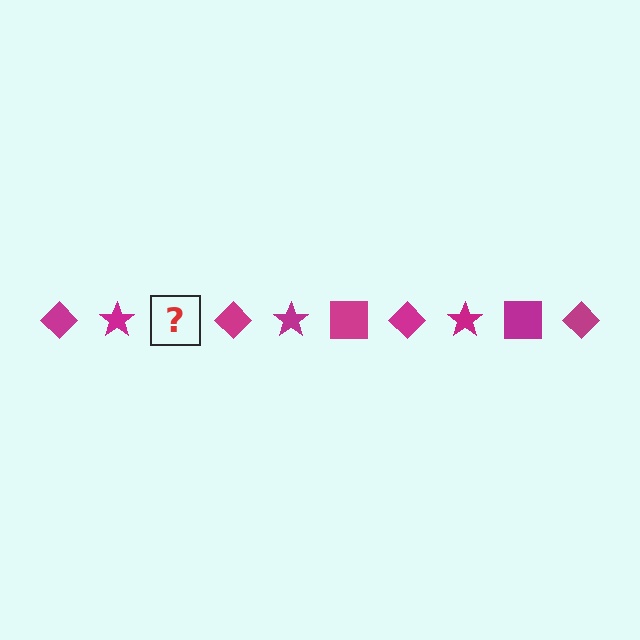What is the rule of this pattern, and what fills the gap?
The rule is that the pattern cycles through diamond, star, square shapes in magenta. The gap should be filled with a magenta square.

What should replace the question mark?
The question mark should be replaced with a magenta square.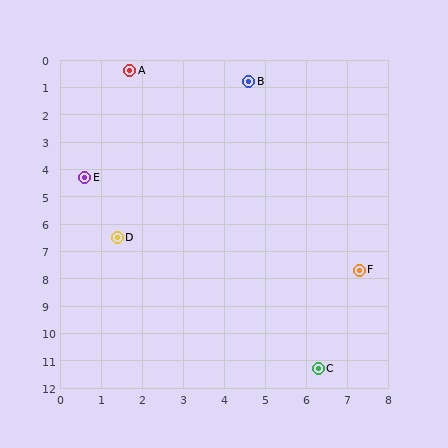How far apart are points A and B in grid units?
Points A and B are about 2.9 grid units apart.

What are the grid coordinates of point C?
Point C is at approximately (6.3, 11.3).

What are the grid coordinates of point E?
Point E is at approximately (0.6, 4.3).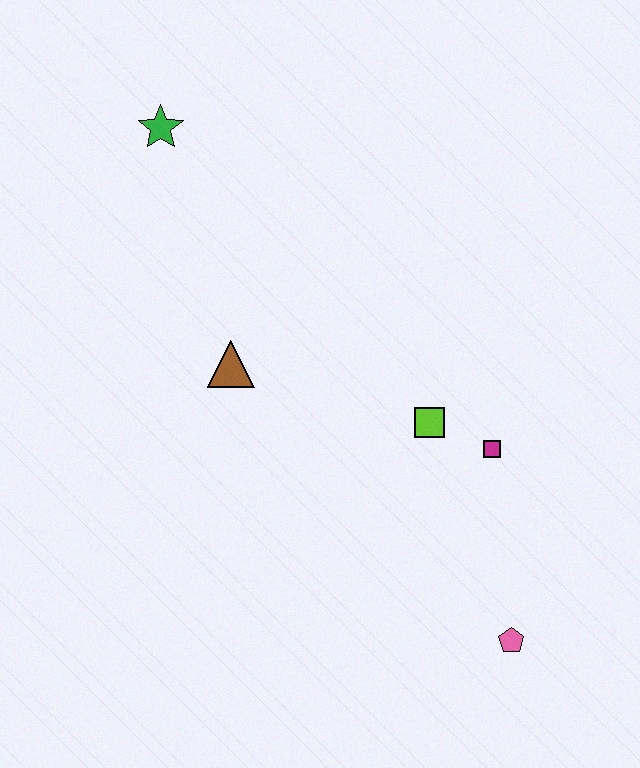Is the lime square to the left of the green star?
No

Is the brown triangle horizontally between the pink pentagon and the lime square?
No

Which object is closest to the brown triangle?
The lime square is closest to the brown triangle.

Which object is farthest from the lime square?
The green star is farthest from the lime square.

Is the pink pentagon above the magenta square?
No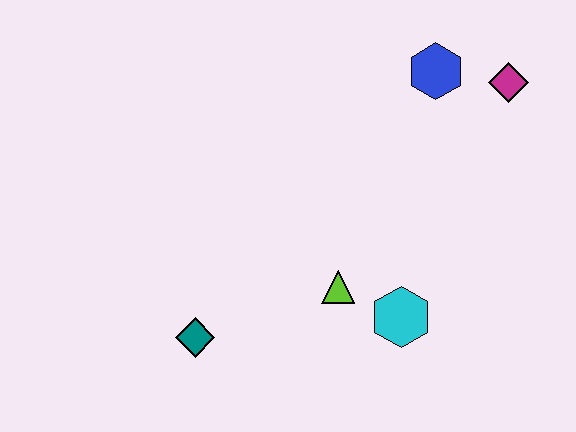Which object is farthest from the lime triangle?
The magenta diamond is farthest from the lime triangle.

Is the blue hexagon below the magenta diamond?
No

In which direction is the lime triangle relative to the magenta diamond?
The lime triangle is below the magenta diamond.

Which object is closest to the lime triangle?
The cyan hexagon is closest to the lime triangle.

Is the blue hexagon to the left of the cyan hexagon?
No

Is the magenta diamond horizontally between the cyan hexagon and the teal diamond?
No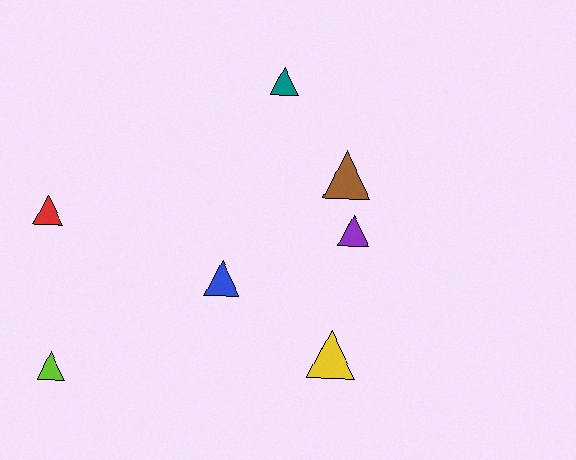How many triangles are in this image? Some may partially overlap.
There are 7 triangles.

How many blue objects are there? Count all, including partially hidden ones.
There is 1 blue object.